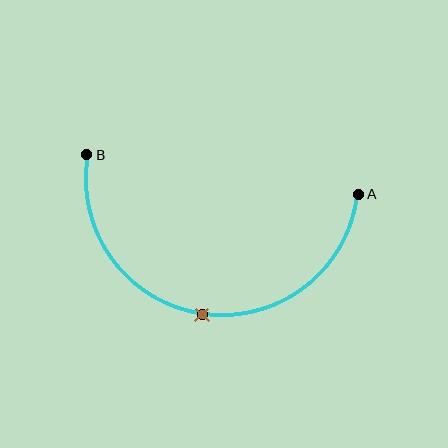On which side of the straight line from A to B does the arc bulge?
The arc bulges below the straight line connecting A and B.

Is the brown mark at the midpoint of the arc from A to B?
Yes. The brown mark lies on the arc at equal arc-length from both A and B — it is the arc midpoint.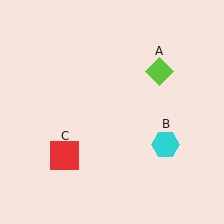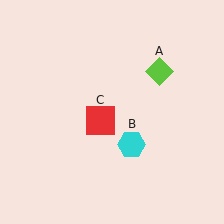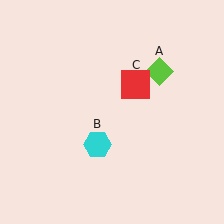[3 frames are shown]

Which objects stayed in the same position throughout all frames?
Lime diamond (object A) remained stationary.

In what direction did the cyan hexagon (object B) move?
The cyan hexagon (object B) moved left.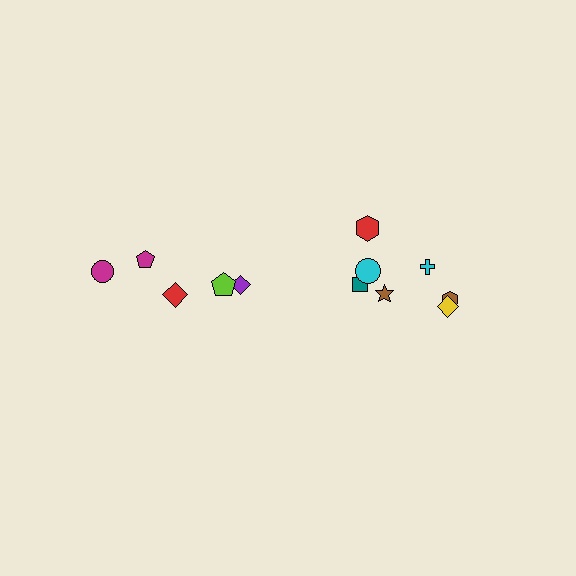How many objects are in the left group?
There are 5 objects.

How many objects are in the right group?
There are 7 objects.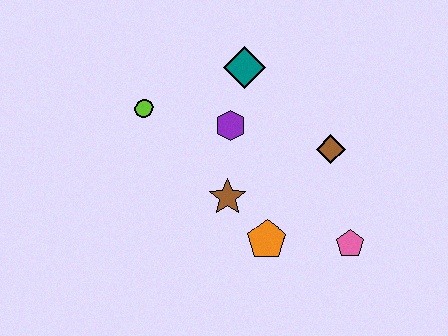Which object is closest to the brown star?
The orange pentagon is closest to the brown star.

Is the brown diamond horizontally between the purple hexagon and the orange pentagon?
No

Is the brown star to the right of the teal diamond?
No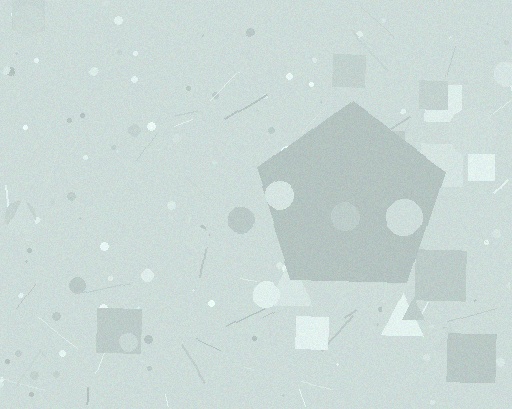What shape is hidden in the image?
A pentagon is hidden in the image.